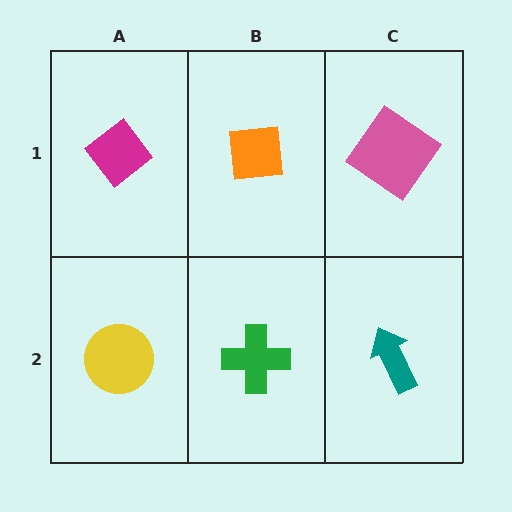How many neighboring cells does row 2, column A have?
2.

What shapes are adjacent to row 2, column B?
An orange square (row 1, column B), a yellow circle (row 2, column A), a teal arrow (row 2, column C).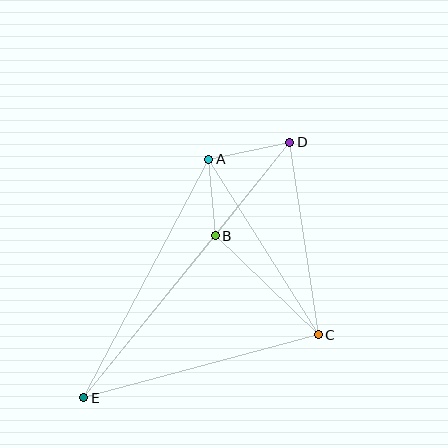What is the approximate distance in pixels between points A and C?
The distance between A and C is approximately 207 pixels.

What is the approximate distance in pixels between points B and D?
The distance between B and D is approximately 120 pixels.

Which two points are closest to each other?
Points A and B are closest to each other.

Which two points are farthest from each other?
Points D and E are farthest from each other.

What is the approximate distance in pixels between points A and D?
The distance between A and D is approximately 83 pixels.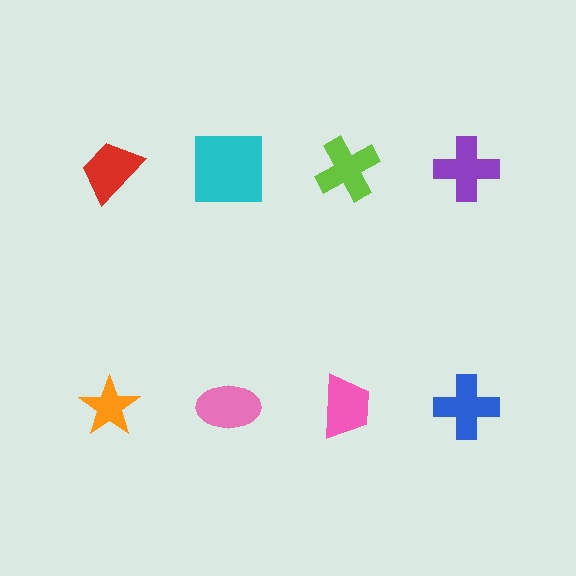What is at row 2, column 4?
A blue cross.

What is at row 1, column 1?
A red trapezoid.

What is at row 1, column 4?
A purple cross.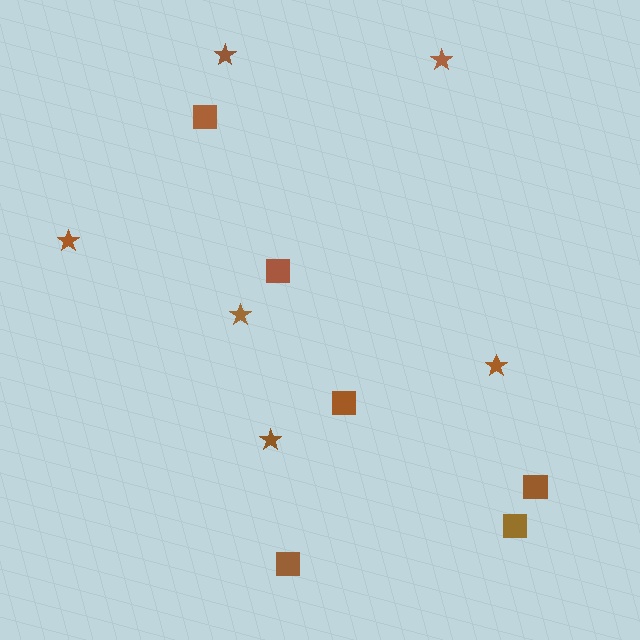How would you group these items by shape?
There are 2 groups: one group of squares (6) and one group of stars (6).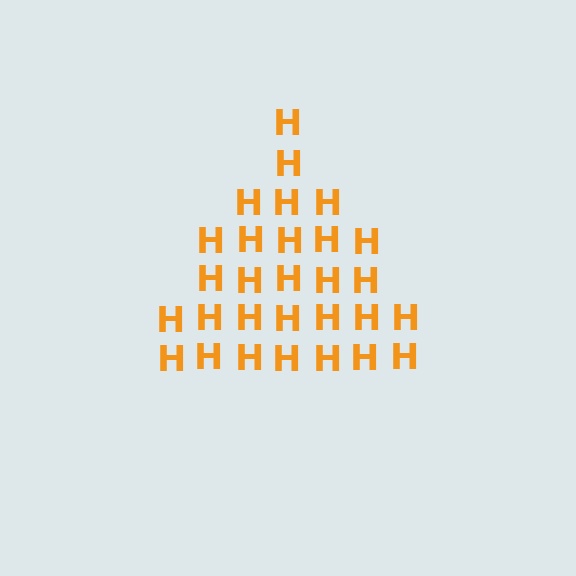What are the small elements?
The small elements are letter H's.